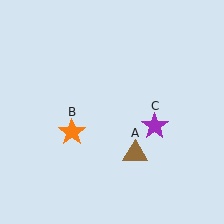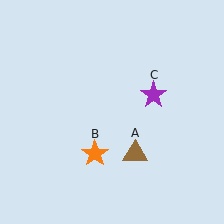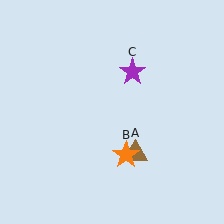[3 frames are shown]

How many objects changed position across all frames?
2 objects changed position: orange star (object B), purple star (object C).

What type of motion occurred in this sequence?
The orange star (object B), purple star (object C) rotated counterclockwise around the center of the scene.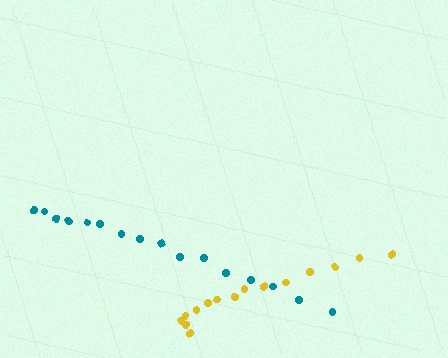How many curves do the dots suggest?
There are 2 distinct paths.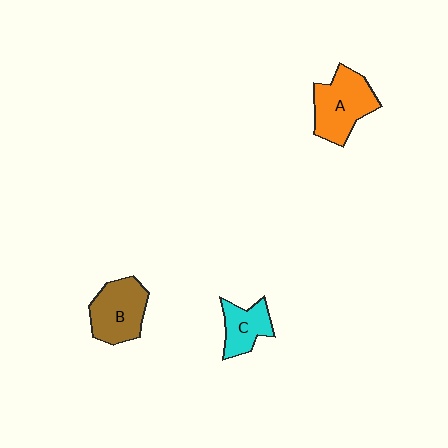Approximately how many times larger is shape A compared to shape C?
Approximately 1.6 times.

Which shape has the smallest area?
Shape C (cyan).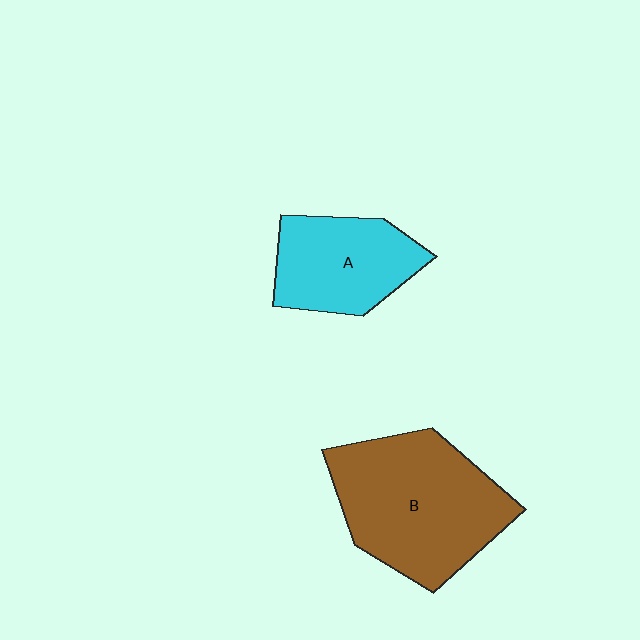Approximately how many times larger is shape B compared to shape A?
Approximately 1.6 times.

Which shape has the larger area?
Shape B (brown).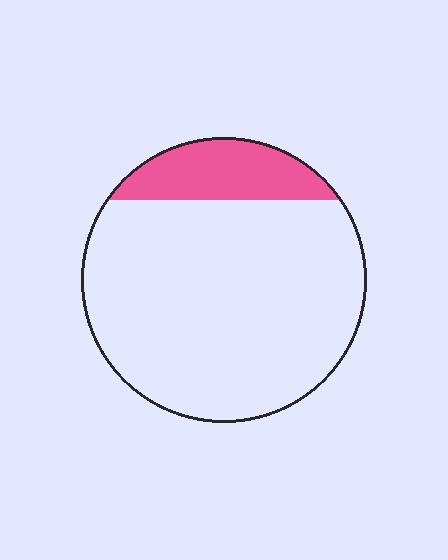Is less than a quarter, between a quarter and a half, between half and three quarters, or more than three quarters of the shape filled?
Less than a quarter.